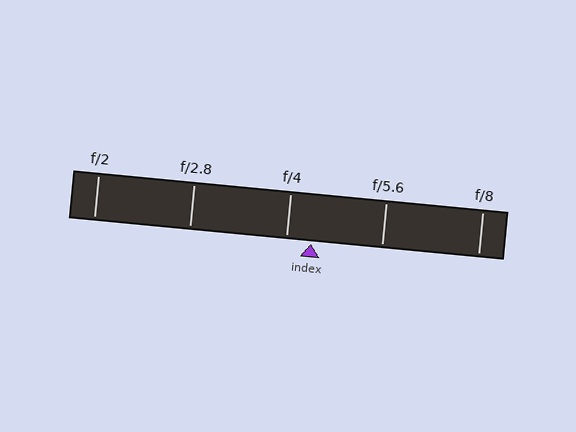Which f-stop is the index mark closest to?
The index mark is closest to f/4.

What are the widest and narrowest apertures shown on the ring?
The widest aperture shown is f/2 and the narrowest is f/8.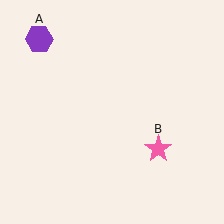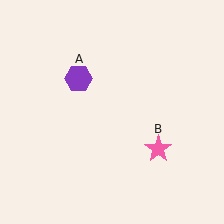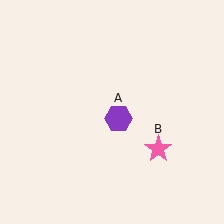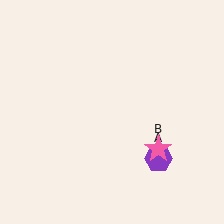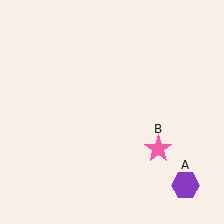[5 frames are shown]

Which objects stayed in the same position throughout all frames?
Pink star (object B) remained stationary.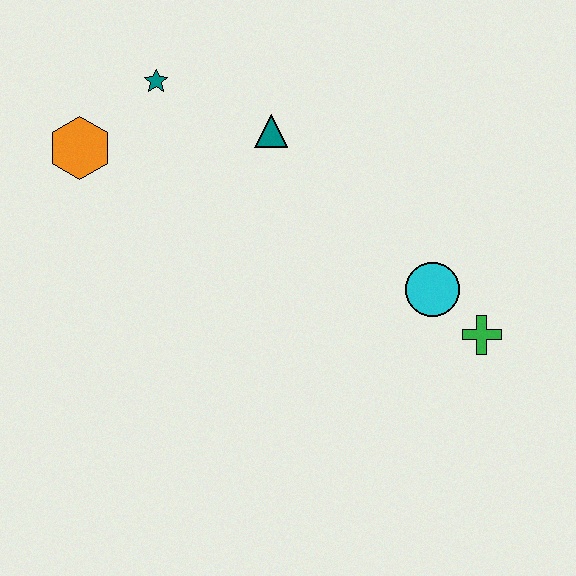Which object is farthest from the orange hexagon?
The green cross is farthest from the orange hexagon.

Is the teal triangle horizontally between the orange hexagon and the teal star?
No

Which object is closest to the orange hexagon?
The teal star is closest to the orange hexagon.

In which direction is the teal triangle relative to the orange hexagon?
The teal triangle is to the right of the orange hexagon.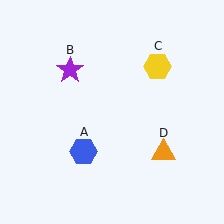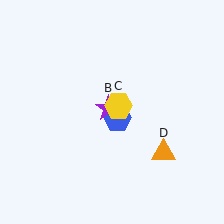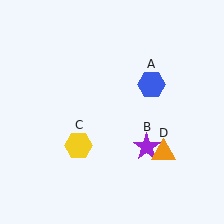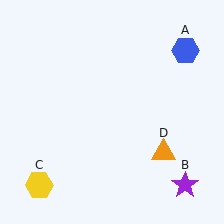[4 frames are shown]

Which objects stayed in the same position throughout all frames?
Orange triangle (object D) remained stationary.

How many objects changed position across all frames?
3 objects changed position: blue hexagon (object A), purple star (object B), yellow hexagon (object C).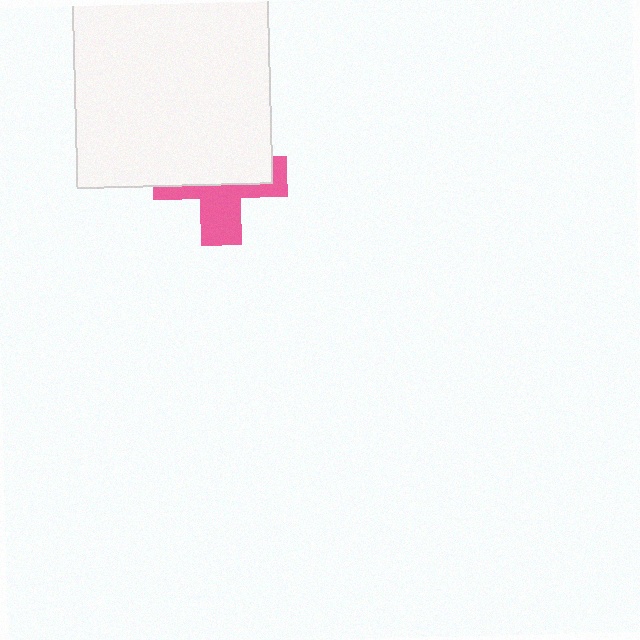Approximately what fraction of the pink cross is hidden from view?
Roughly 57% of the pink cross is hidden behind the white square.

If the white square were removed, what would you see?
You would see the complete pink cross.